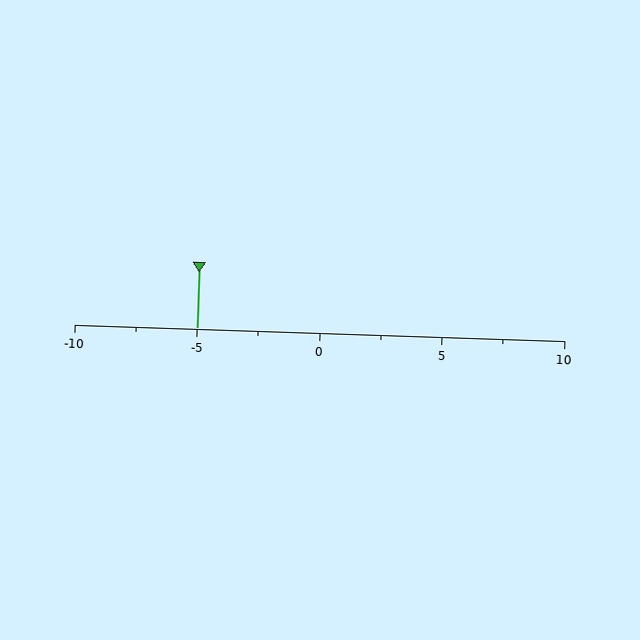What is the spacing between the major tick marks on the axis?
The major ticks are spaced 5 apart.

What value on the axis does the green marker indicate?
The marker indicates approximately -5.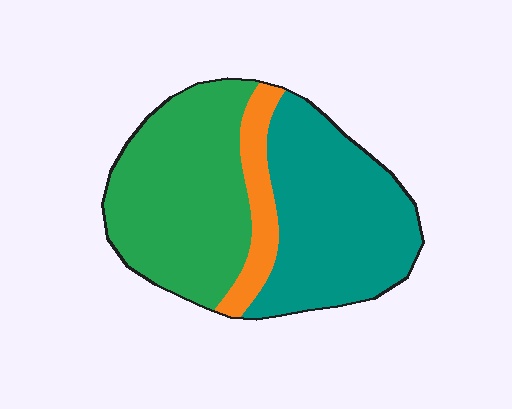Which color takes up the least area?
Orange, at roughly 10%.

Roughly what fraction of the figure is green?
Green covers roughly 45% of the figure.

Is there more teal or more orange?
Teal.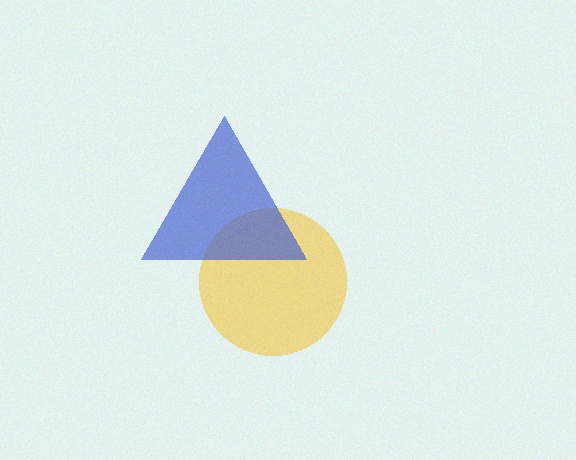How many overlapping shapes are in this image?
There are 2 overlapping shapes in the image.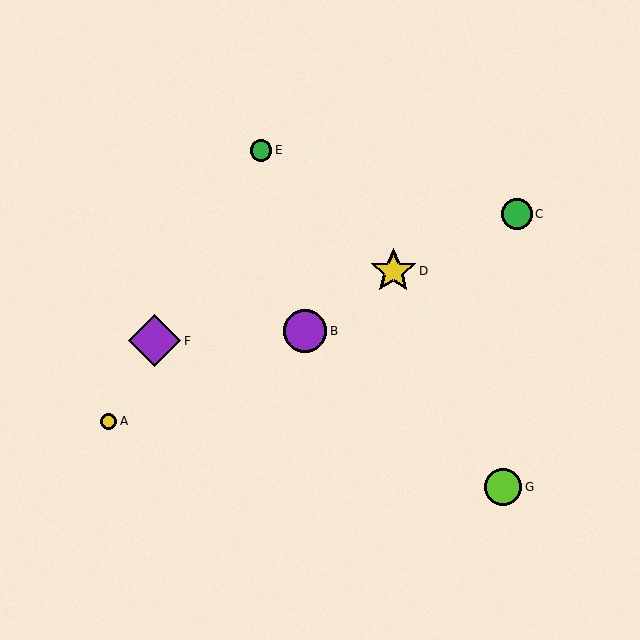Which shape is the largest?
The purple diamond (labeled F) is the largest.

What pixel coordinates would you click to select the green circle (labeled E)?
Click at (261, 150) to select the green circle E.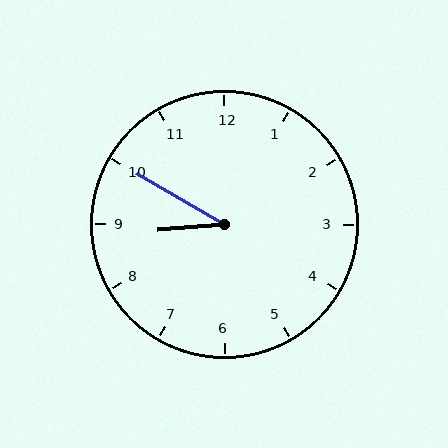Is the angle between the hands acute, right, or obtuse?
It is acute.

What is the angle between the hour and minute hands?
Approximately 35 degrees.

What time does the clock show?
8:50.